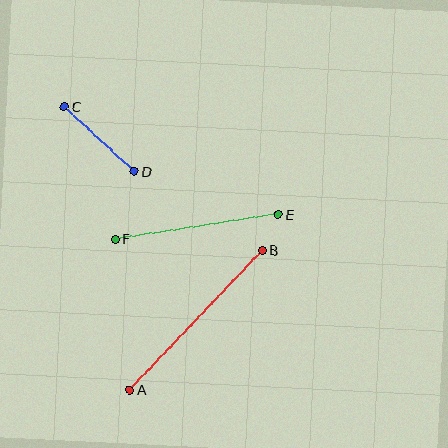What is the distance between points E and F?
The distance is approximately 165 pixels.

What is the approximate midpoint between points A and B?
The midpoint is at approximately (196, 320) pixels.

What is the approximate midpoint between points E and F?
The midpoint is at approximately (197, 227) pixels.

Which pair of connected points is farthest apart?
Points A and B are farthest apart.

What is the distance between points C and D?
The distance is approximately 96 pixels.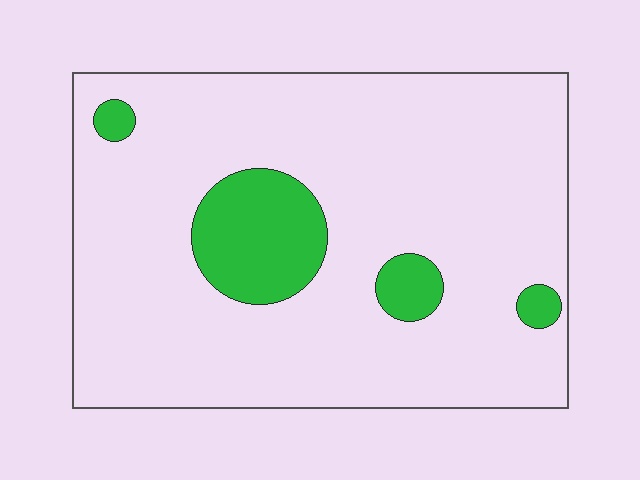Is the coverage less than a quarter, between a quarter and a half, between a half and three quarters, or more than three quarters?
Less than a quarter.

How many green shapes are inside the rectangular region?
4.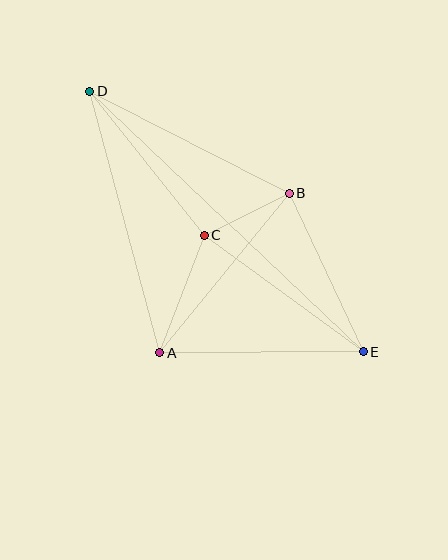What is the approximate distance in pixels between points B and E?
The distance between B and E is approximately 175 pixels.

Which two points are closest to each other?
Points B and C are closest to each other.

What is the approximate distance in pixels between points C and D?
The distance between C and D is approximately 184 pixels.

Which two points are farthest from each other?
Points D and E are farthest from each other.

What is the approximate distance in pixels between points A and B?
The distance between A and B is approximately 205 pixels.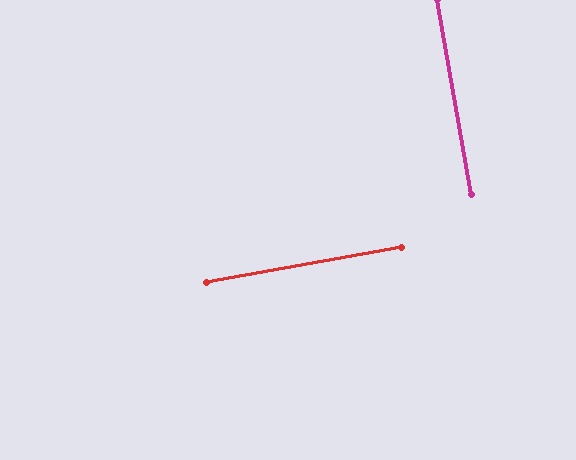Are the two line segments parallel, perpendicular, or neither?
Perpendicular — they meet at approximately 89°.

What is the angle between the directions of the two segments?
Approximately 89 degrees.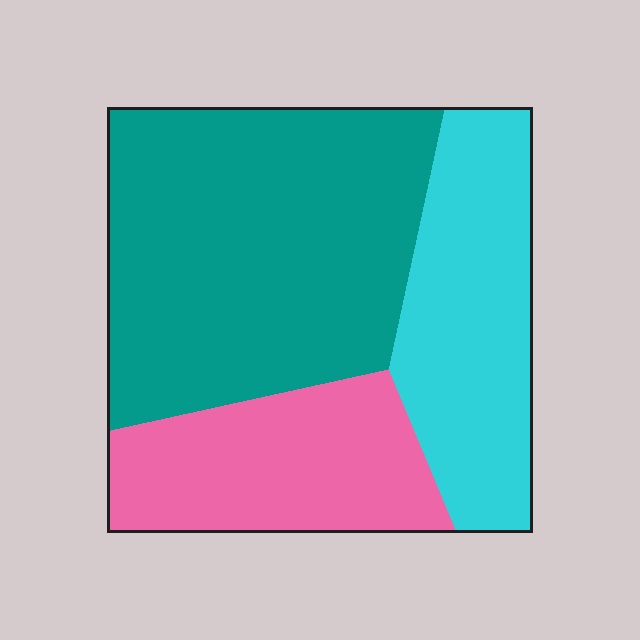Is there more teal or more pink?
Teal.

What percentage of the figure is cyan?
Cyan covers around 25% of the figure.